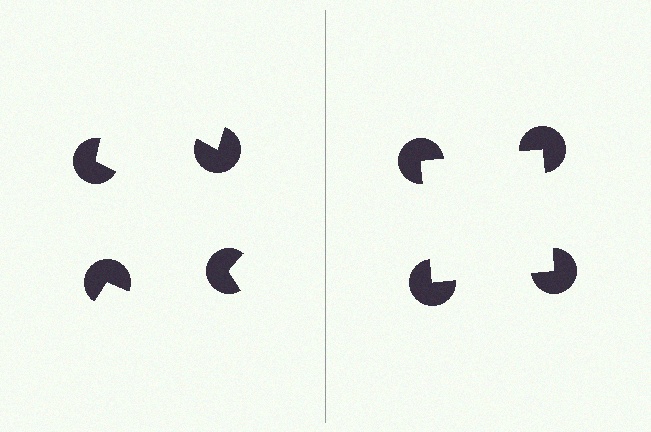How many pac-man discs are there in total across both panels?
8 — 4 on each side.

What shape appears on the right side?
An illusory square.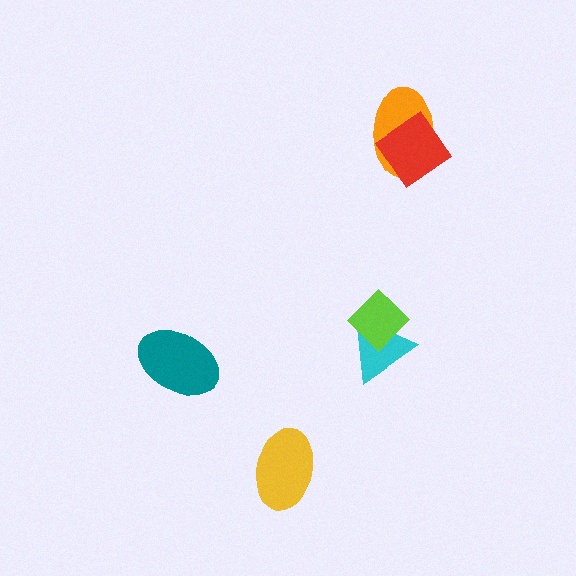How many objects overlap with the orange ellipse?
1 object overlaps with the orange ellipse.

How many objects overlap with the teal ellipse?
0 objects overlap with the teal ellipse.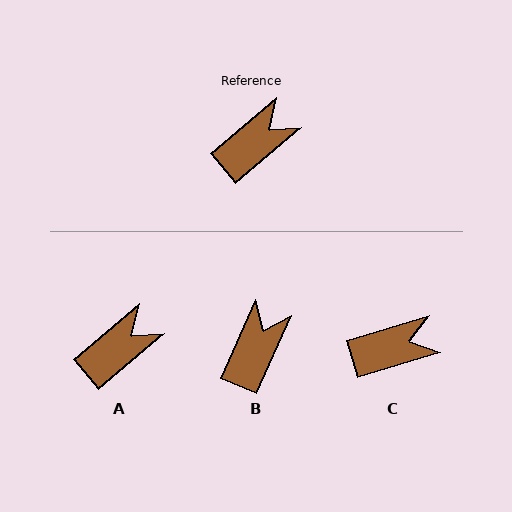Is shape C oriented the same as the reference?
No, it is off by about 23 degrees.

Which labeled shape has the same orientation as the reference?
A.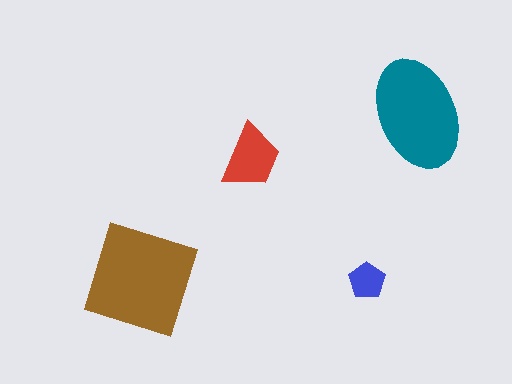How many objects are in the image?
There are 4 objects in the image.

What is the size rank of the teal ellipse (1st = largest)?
2nd.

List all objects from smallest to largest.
The blue pentagon, the red trapezoid, the teal ellipse, the brown diamond.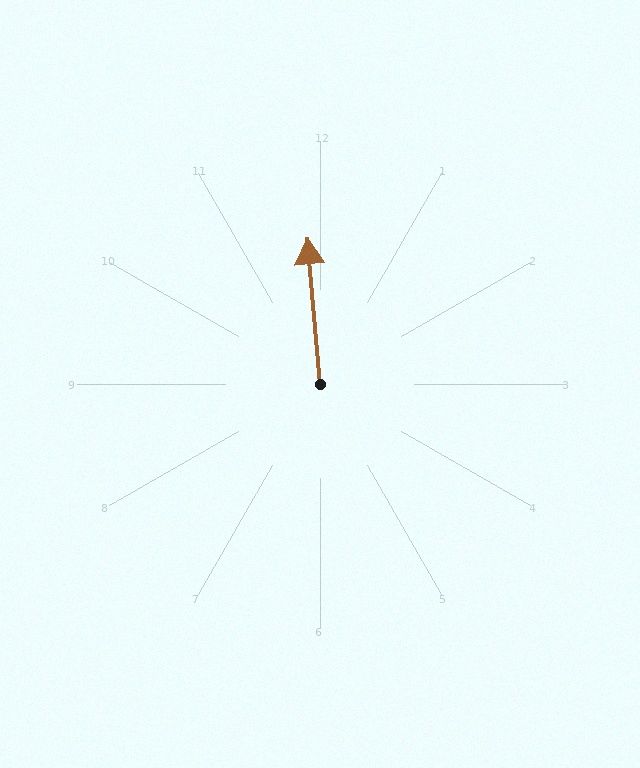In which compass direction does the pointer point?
North.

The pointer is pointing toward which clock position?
Roughly 12 o'clock.